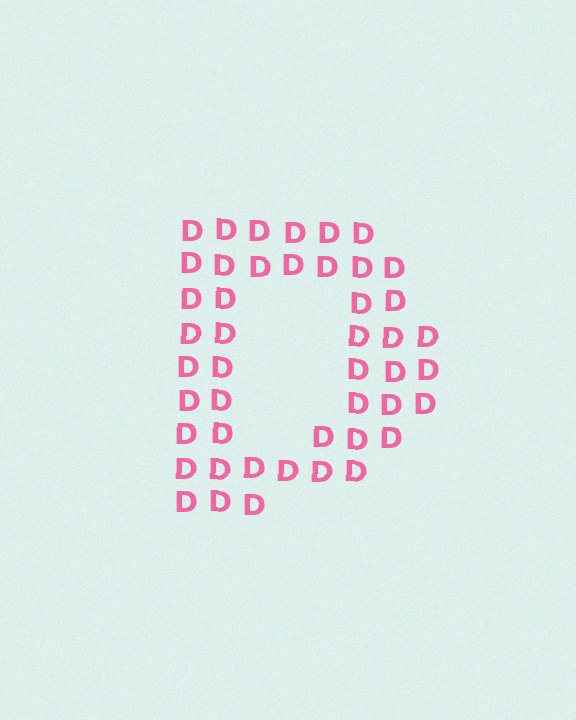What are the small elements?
The small elements are letter D's.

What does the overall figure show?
The overall figure shows the letter D.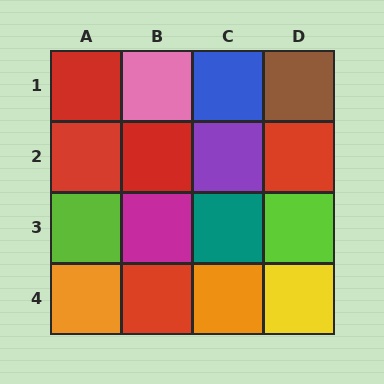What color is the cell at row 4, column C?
Orange.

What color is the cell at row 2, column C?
Purple.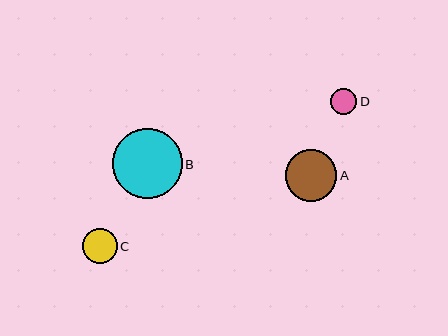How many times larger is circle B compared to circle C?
Circle B is approximately 2.0 times the size of circle C.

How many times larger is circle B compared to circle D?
Circle B is approximately 2.6 times the size of circle D.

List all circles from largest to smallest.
From largest to smallest: B, A, C, D.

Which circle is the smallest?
Circle D is the smallest with a size of approximately 26 pixels.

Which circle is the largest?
Circle B is the largest with a size of approximately 70 pixels.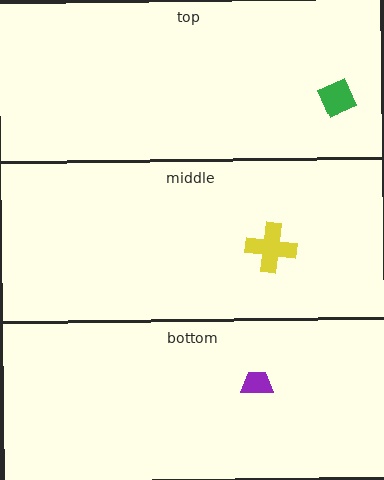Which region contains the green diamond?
The top region.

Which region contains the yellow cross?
The middle region.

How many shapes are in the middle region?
1.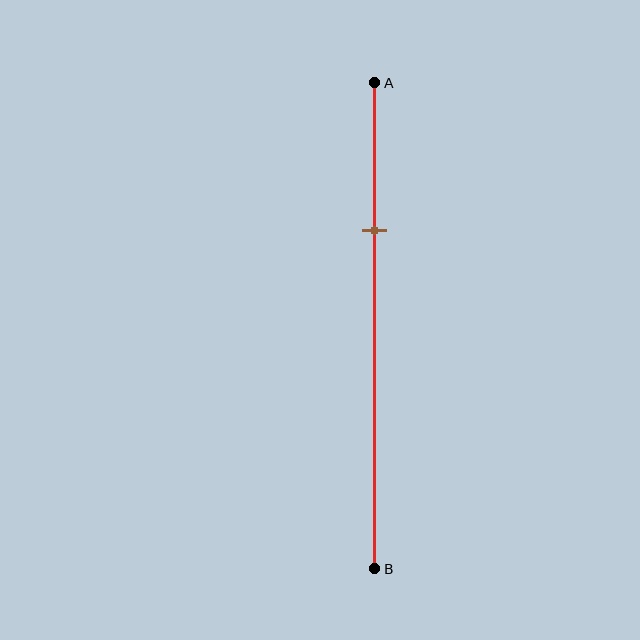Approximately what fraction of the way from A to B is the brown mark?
The brown mark is approximately 30% of the way from A to B.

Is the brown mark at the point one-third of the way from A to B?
No, the mark is at about 30% from A, not at the 33% one-third point.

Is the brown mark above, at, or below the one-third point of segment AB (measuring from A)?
The brown mark is above the one-third point of segment AB.